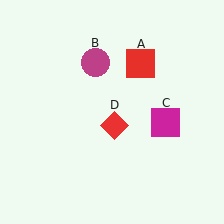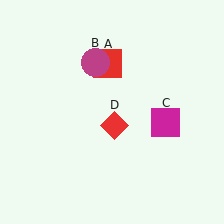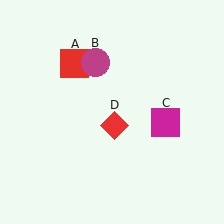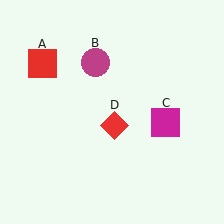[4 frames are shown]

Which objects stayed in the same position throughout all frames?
Magenta circle (object B) and magenta square (object C) and red diamond (object D) remained stationary.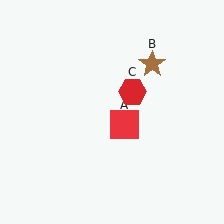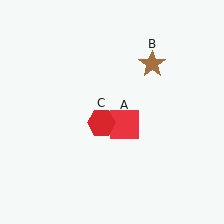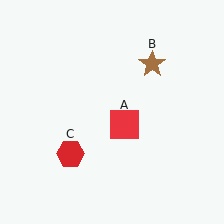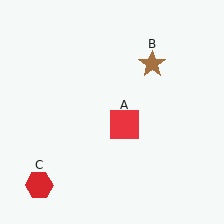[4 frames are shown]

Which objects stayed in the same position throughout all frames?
Red square (object A) and brown star (object B) remained stationary.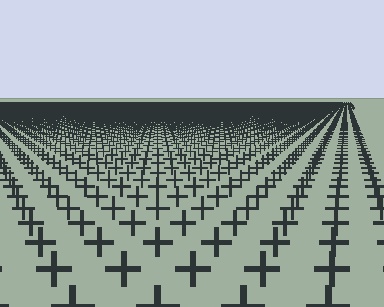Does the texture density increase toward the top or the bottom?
Density increases toward the top.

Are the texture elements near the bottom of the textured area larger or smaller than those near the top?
Larger. Near the bottom, elements are closer to the viewer and appear at a bigger on-screen size.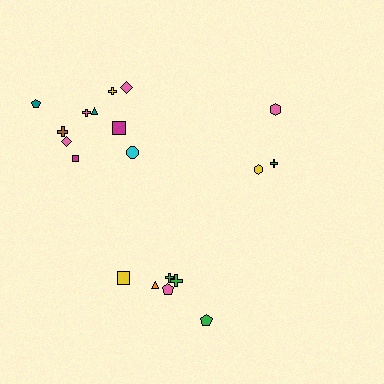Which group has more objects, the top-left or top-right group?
The top-left group.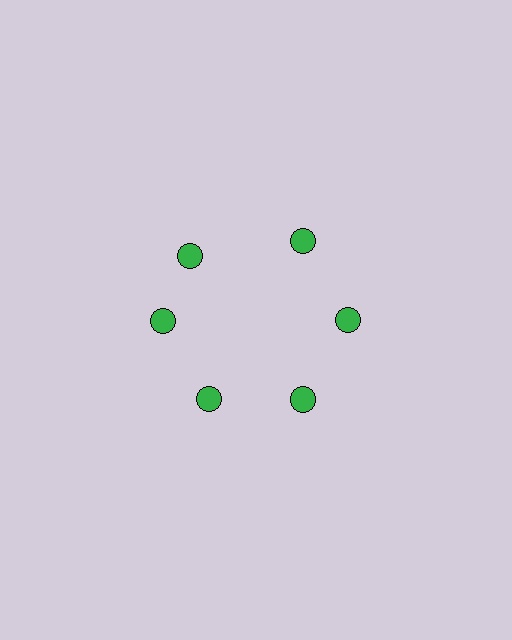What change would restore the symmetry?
The symmetry would be restored by rotating it back into even spacing with its neighbors so that all 6 circles sit at equal angles and equal distance from the center.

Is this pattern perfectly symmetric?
No. The 6 green circles are arranged in a ring, but one element near the 11 o'clock position is rotated out of alignment along the ring, breaking the 6-fold rotational symmetry.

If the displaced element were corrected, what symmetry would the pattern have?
It would have 6-fold rotational symmetry — the pattern would map onto itself every 60 degrees.